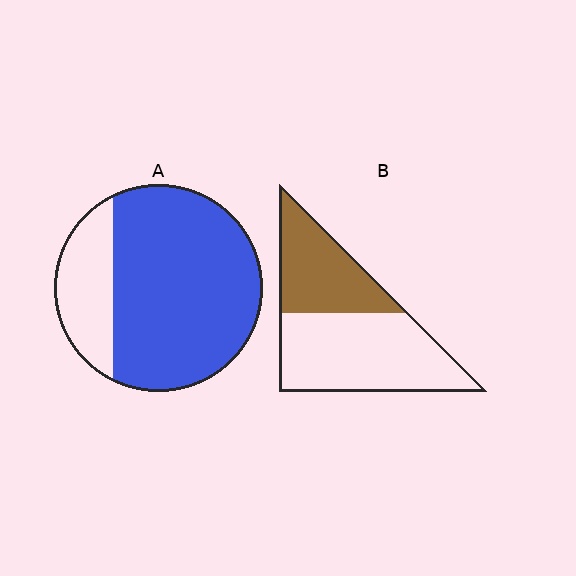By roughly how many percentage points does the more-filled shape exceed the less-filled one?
By roughly 40 percentage points (A over B).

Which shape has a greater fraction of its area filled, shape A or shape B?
Shape A.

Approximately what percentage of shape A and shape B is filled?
A is approximately 75% and B is approximately 40%.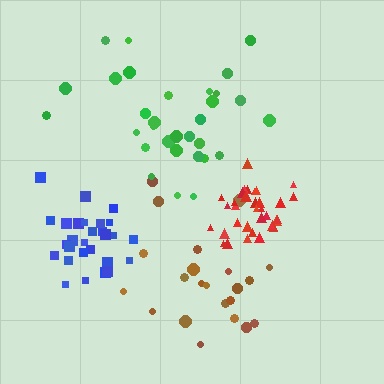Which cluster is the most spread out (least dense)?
Brown.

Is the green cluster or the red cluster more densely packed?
Red.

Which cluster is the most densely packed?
Red.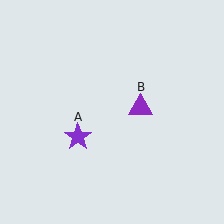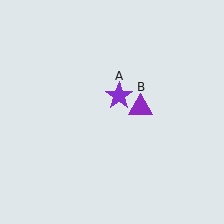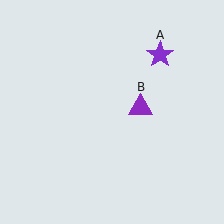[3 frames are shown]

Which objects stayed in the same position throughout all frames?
Purple triangle (object B) remained stationary.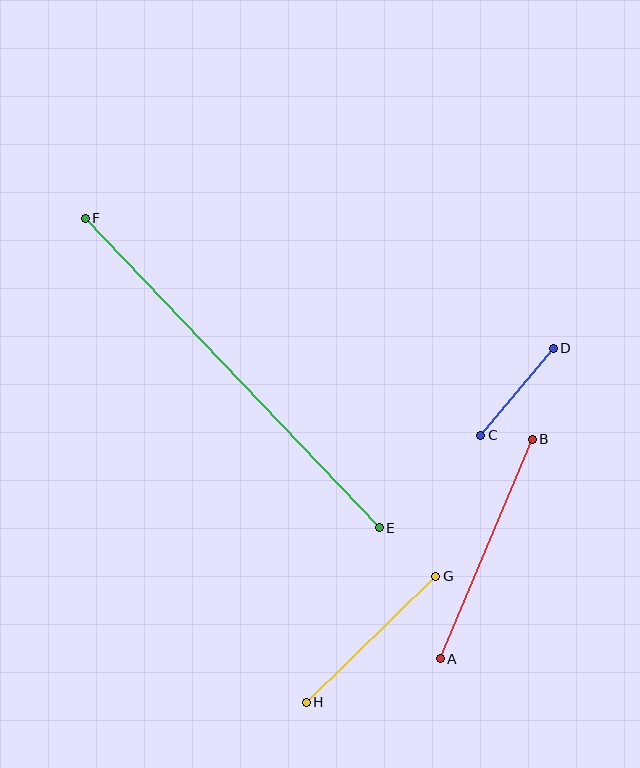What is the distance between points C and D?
The distance is approximately 113 pixels.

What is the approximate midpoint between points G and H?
The midpoint is at approximately (371, 639) pixels.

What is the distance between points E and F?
The distance is approximately 427 pixels.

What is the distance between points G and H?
The distance is approximately 181 pixels.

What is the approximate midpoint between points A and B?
The midpoint is at approximately (486, 549) pixels.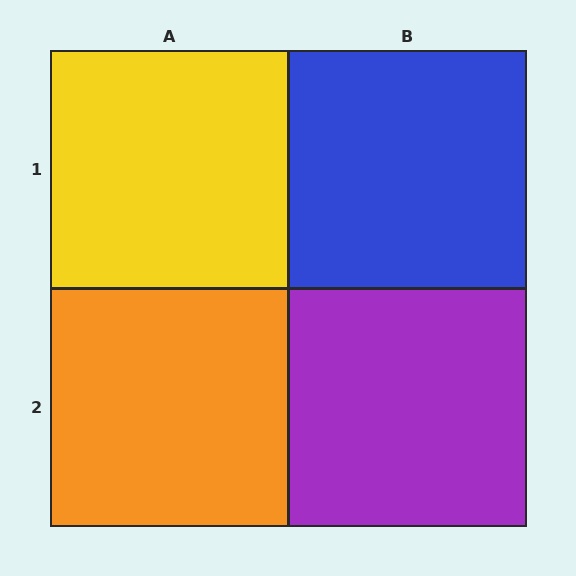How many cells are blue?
1 cell is blue.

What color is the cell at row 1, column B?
Blue.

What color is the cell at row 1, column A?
Yellow.